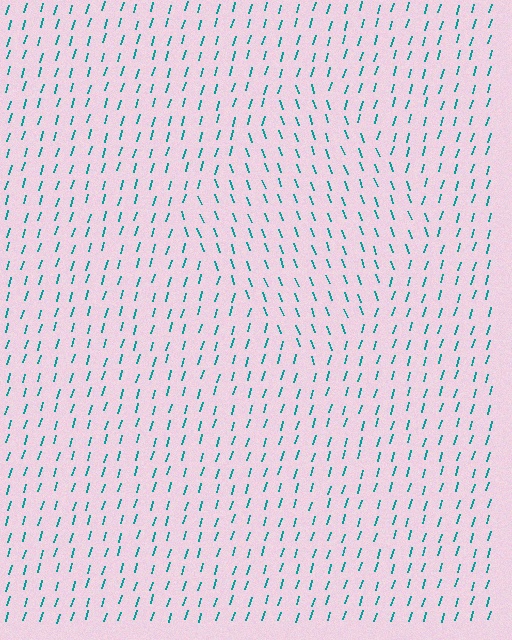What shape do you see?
I see a diamond.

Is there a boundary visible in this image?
Yes, there is a texture boundary formed by a change in line orientation.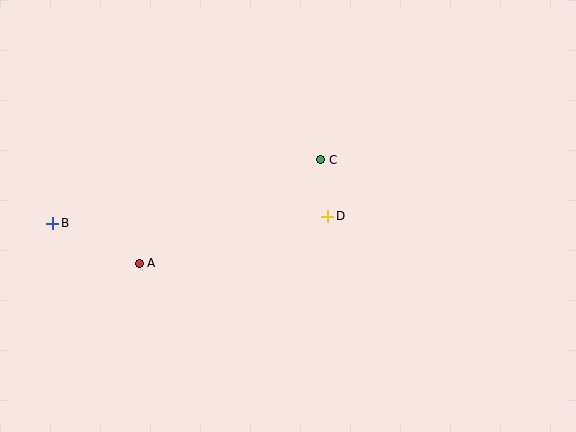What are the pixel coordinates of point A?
Point A is at (139, 263).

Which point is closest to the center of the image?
Point D at (328, 216) is closest to the center.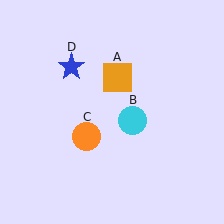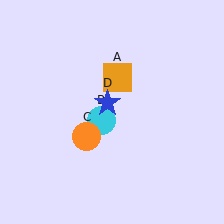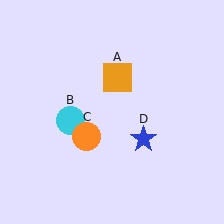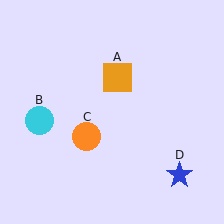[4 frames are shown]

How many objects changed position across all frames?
2 objects changed position: cyan circle (object B), blue star (object D).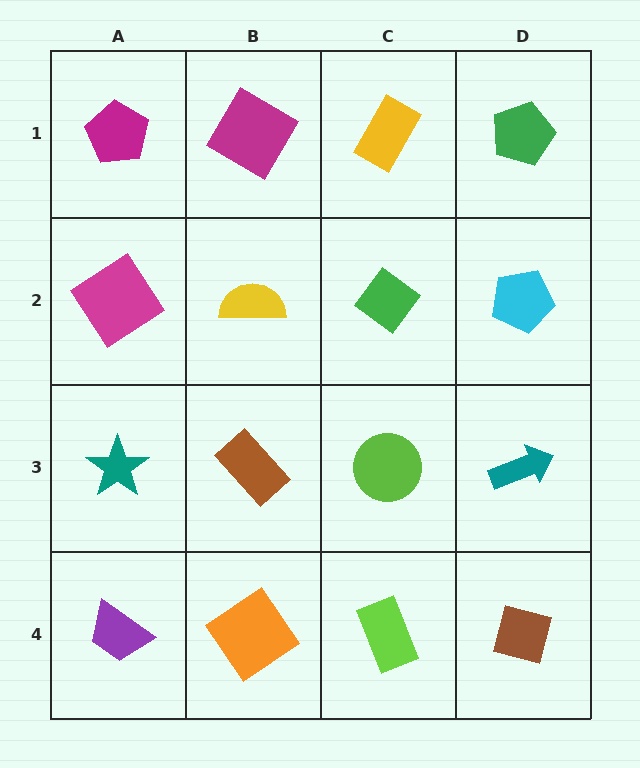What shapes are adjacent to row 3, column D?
A cyan pentagon (row 2, column D), a brown diamond (row 4, column D), a lime circle (row 3, column C).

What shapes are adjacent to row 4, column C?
A lime circle (row 3, column C), an orange diamond (row 4, column B), a brown diamond (row 4, column D).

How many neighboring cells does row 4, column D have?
2.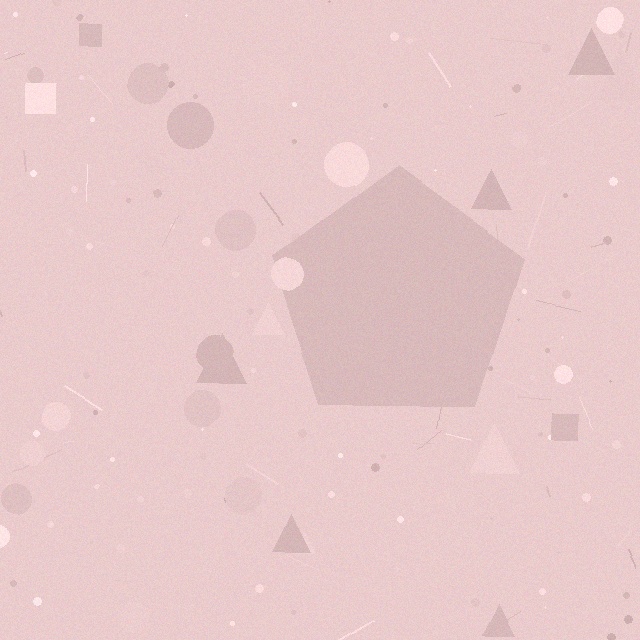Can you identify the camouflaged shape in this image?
The camouflaged shape is a pentagon.